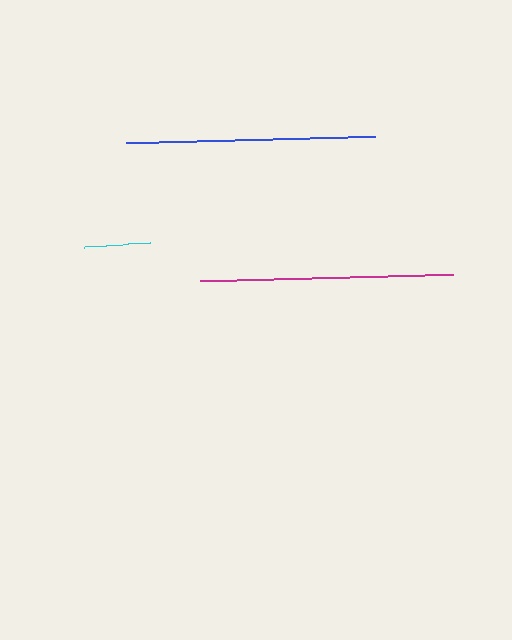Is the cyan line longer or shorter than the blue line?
The blue line is longer than the cyan line.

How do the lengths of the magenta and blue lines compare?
The magenta and blue lines are approximately the same length.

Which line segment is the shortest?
The cyan line is the shortest at approximately 67 pixels.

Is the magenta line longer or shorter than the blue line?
The magenta line is longer than the blue line.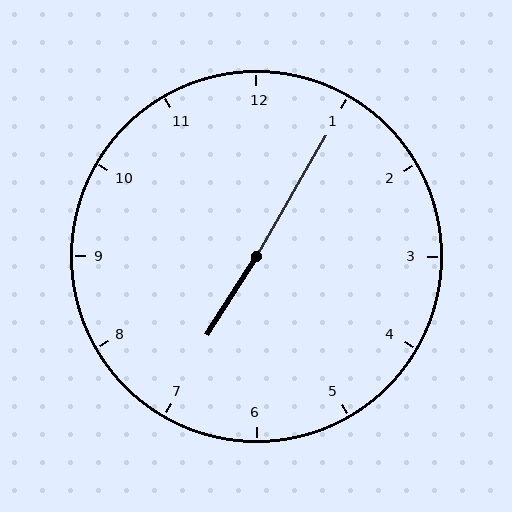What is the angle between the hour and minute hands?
Approximately 178 degrees.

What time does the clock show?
7:05.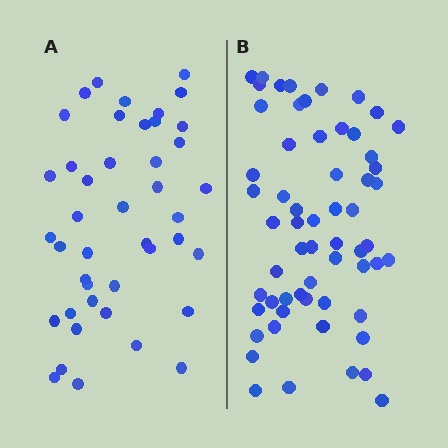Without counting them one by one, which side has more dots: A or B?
Region B (the right region) has more dots.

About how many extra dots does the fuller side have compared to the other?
Region B has approximately 15 more dots than region A.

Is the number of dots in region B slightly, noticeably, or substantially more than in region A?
Region B has noticeably more, but not dramatically so. The ratio is roughly 1.4 to 1.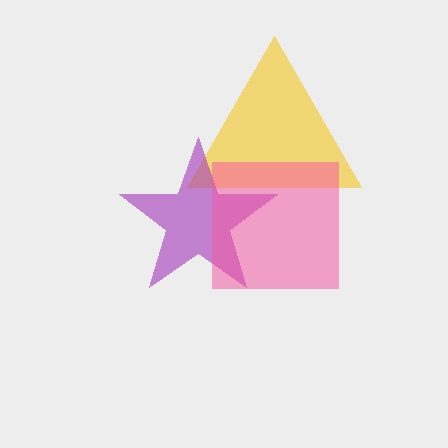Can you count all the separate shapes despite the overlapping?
Yes, there are 3 separate shapes.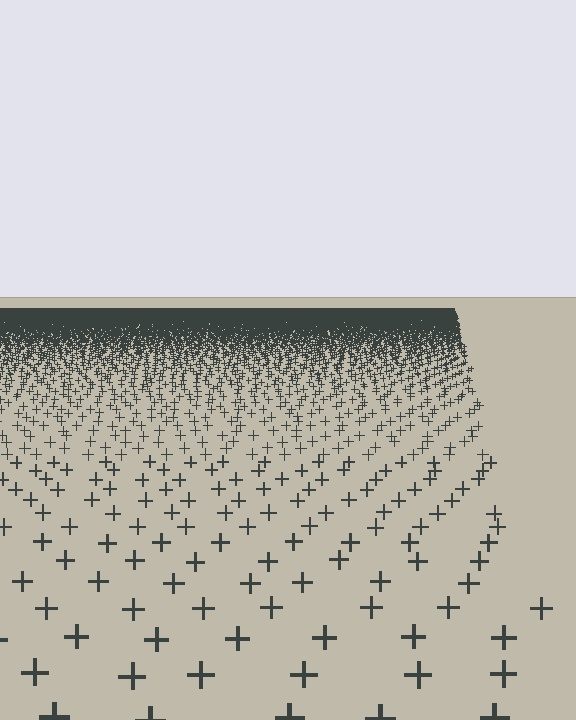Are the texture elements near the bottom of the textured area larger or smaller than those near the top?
Larger. Near the bottom, elements are closer to the viewer and appear at a bigger on-screen size.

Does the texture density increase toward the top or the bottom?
Density increases toward the top.